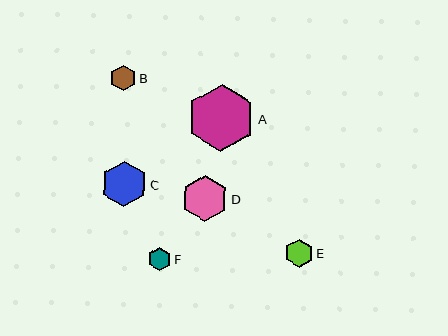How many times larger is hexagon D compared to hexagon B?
Hexagon D is approximately 1.8 times the size of hexagon B.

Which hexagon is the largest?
Hexagon A is the largest with a size of approximately 67 pixels.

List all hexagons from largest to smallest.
From largest to smallest: A, D, C, E, B, F.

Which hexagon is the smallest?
Hexagon F is the smallest with a size of approximately 24 pixels.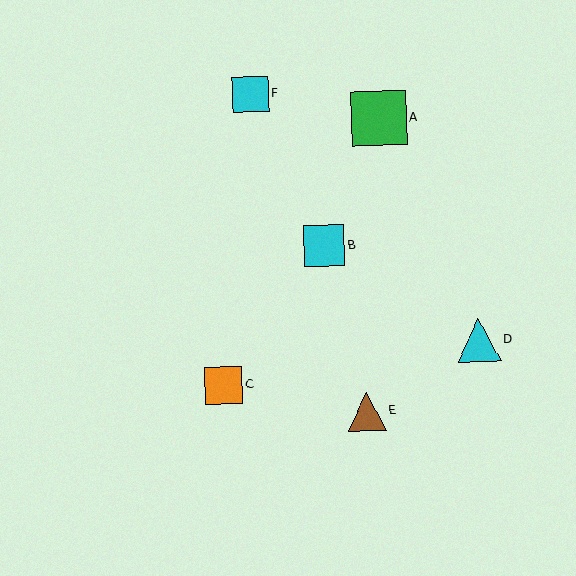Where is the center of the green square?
The center of the green square is at (379, 118).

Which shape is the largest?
The green square (labeled A) is the largest.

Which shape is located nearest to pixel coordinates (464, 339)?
The cyan triangle (labeled D) at (479, 340) is nearest to that location.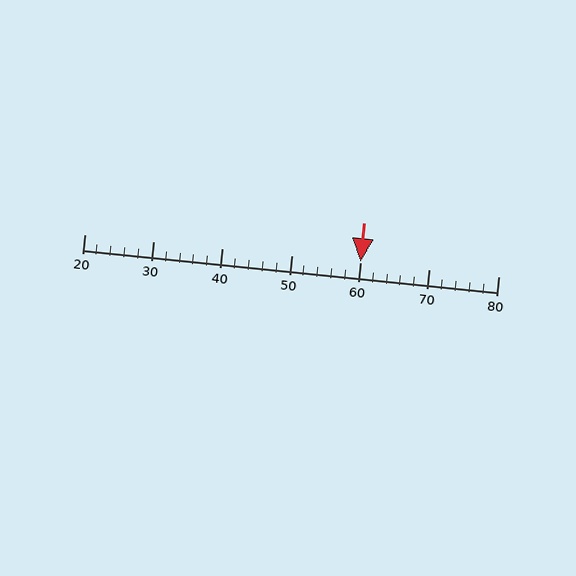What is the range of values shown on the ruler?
The ruler shows values from 20 to 80.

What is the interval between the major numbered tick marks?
The major tick marks are spaced 10 units apart.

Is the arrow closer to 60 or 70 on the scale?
The arrow is closer to 60.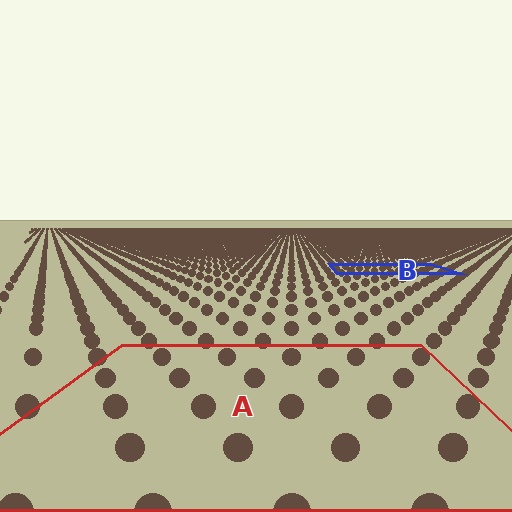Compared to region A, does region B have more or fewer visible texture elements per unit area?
Region B has more texture elements per unit area — they are packed more densely because it is farther away.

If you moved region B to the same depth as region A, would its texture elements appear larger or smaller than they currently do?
They would appear larger. At a closer depth, the same texture elements are projected at a bigger on-screen size.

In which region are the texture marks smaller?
The texture marks are smaller in region B, because it is farther away.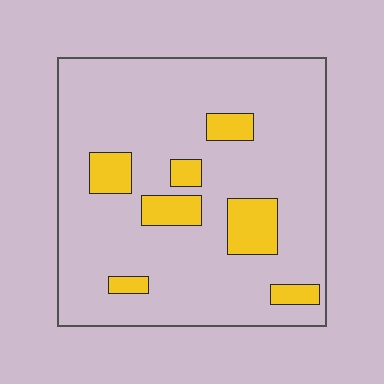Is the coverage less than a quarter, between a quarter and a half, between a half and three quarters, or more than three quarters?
Less than a quarter.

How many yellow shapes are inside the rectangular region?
7.